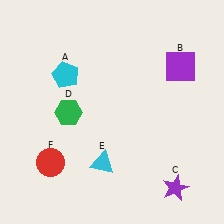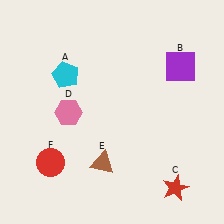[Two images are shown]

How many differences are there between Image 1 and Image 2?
There are 3 differences between the two images.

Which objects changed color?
C changed from purple to red. D changed from green to pink. E changed from cyan to brown.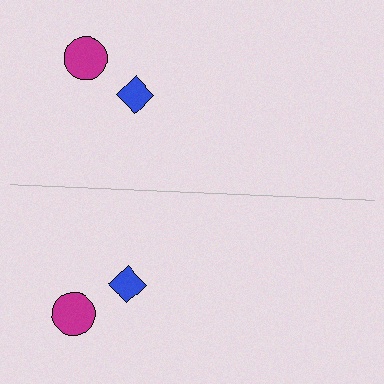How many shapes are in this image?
There are 4 shapes in this image.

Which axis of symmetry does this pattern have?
The pattern has a horizontal axis of symmetry running through the center of the image.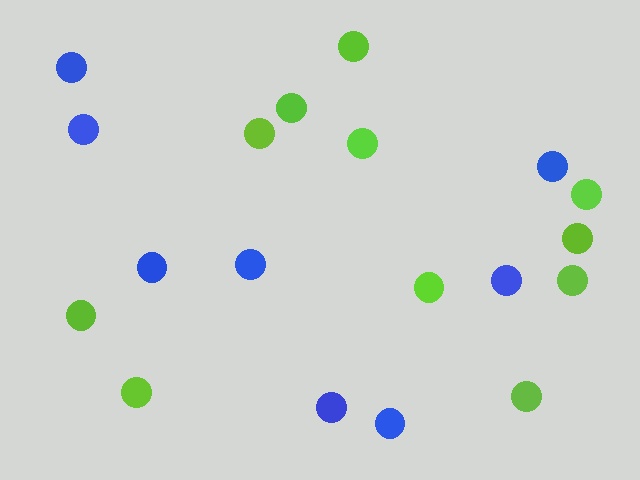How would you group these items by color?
There are 2 groups: one group of lime circles (11) and one group of blue circles (8).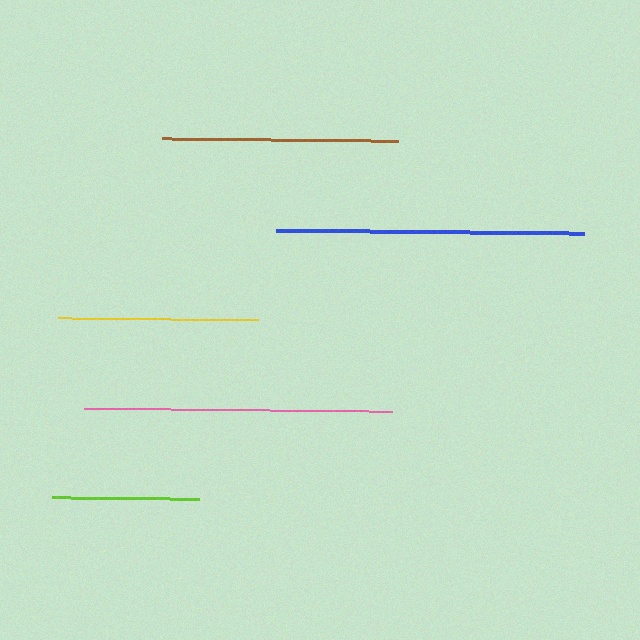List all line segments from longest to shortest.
From longest to shortest: blue, pink, brown, yellow, lime.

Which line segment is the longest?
The blue line is the longest at approximately 307 pixels.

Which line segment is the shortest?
The lime line is the shortest at approximately 148 pixels.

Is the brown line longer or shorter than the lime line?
The brown line is longer than the lime line.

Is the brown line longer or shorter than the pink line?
The pink line is longer than the brown line.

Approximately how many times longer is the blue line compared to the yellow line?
The blue line is approximately 1.5 times the length of the yellow line.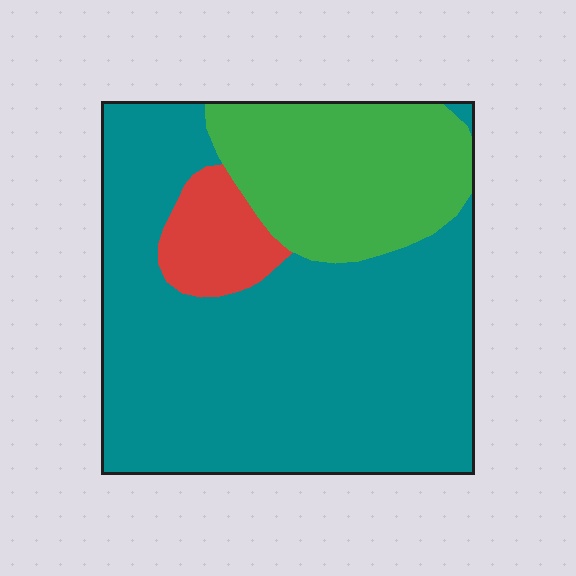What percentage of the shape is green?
Green covers 25% of the shape.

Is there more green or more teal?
Teal.